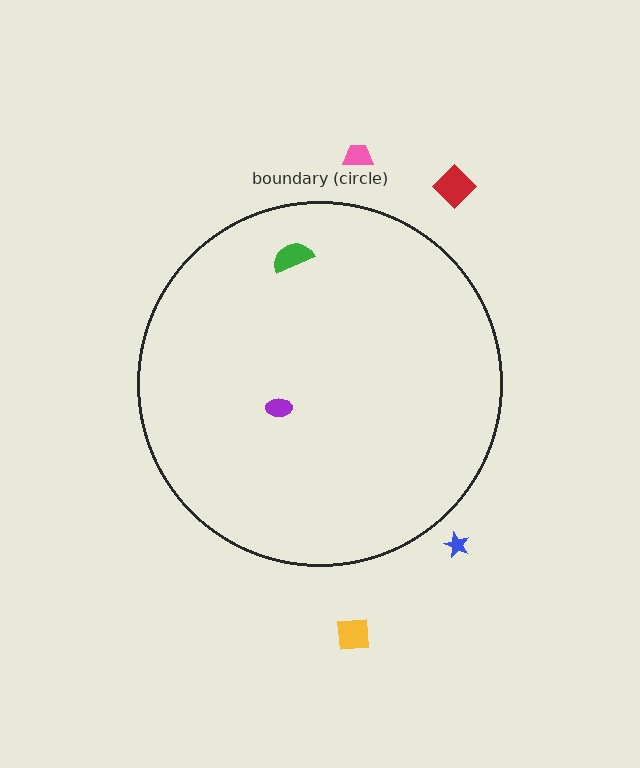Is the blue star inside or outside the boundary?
Outside.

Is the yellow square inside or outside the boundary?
Outside.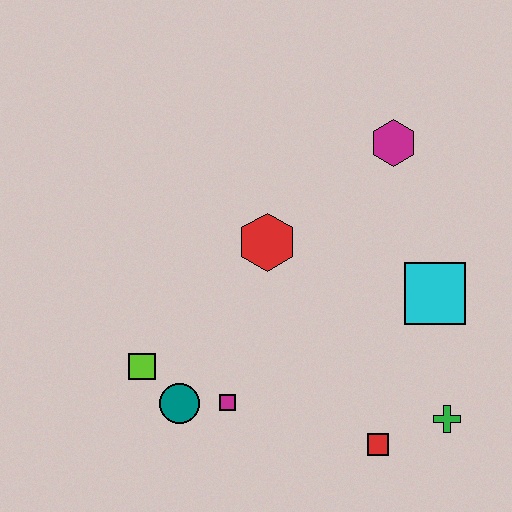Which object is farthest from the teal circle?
The magenta hexagon is farthest from the teal circle.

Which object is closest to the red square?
The green cross is closest to the red square.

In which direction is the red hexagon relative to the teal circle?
The red hexagon is above the teal circle.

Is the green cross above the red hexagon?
No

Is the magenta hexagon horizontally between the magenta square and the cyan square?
Yes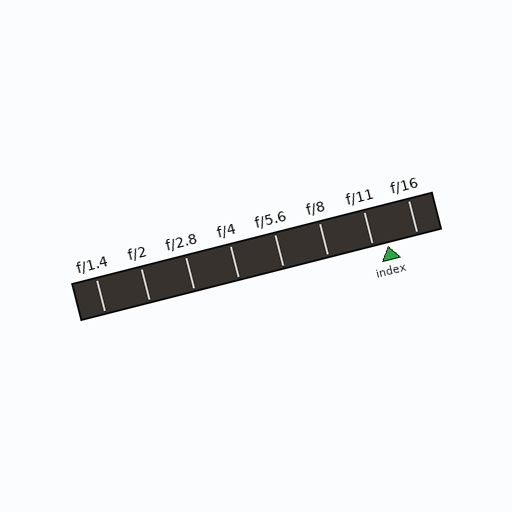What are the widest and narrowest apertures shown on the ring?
The widest aperture shown is f/1.4 and the narrowest is f/16.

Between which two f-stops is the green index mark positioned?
The index mark is between f/11 and f/16.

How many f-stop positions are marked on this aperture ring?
There are 8 f-stop positions marked.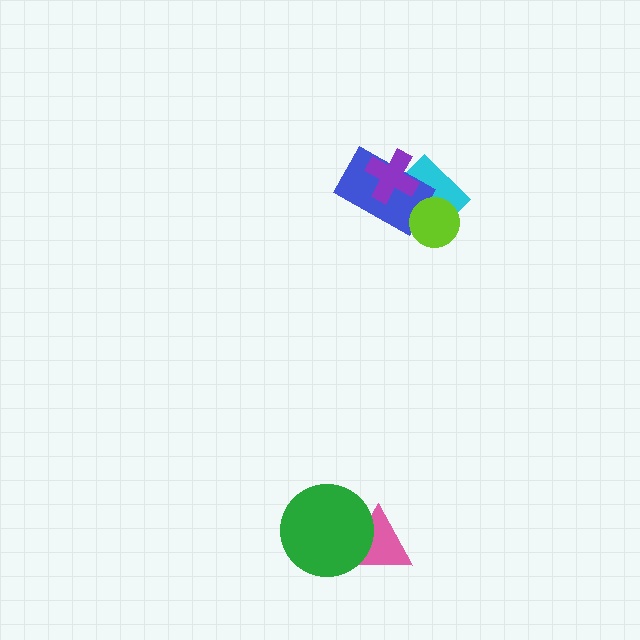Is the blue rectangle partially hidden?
Yes, it is partially covered by another shape.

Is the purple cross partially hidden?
No, no other shape covers it.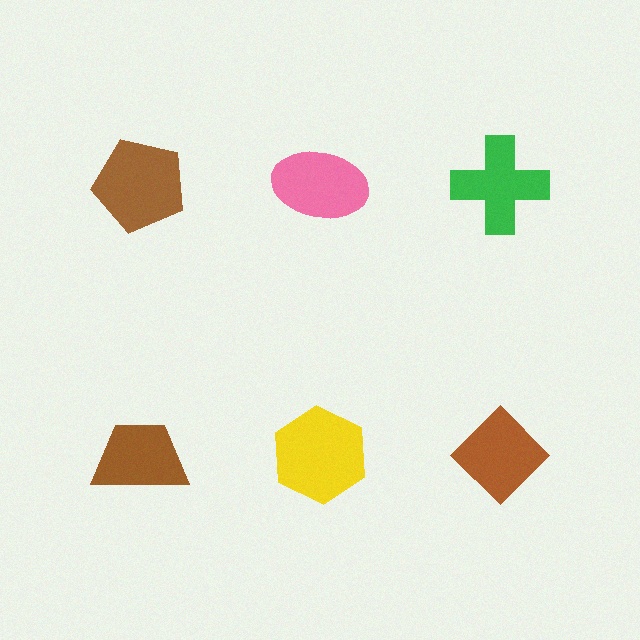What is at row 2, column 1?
A brown trapezoid.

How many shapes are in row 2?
3 shapes.